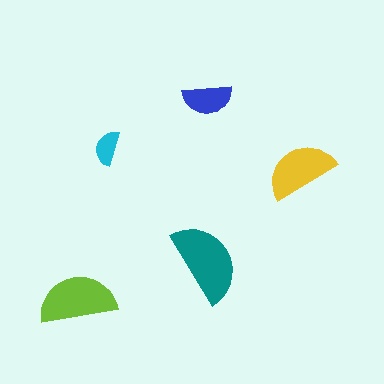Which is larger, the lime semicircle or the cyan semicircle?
The lime one.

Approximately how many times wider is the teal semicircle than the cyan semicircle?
About 2.5 times wider.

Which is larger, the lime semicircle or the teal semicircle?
The teal one.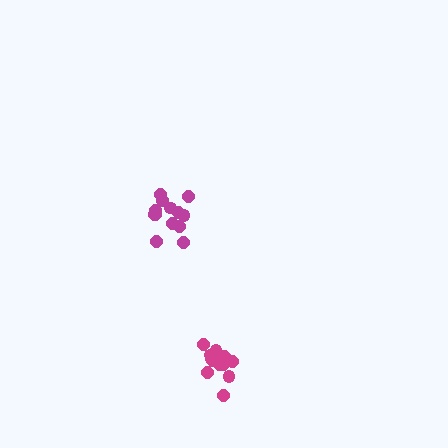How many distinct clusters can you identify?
There are 2 distinct clusters.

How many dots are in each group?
Group 1: 13 dots, Group 2: 13 dots (26 total).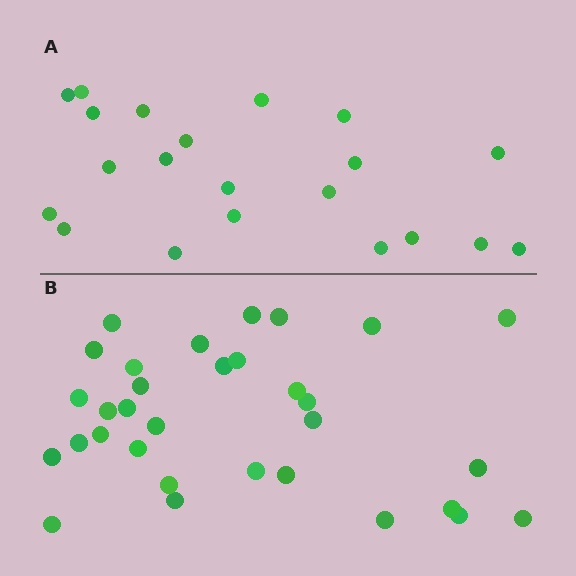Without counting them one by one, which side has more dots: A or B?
Region B (the bottom region) has more dots.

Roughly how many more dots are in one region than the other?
Region B has roughly 12 or so more dots than region A.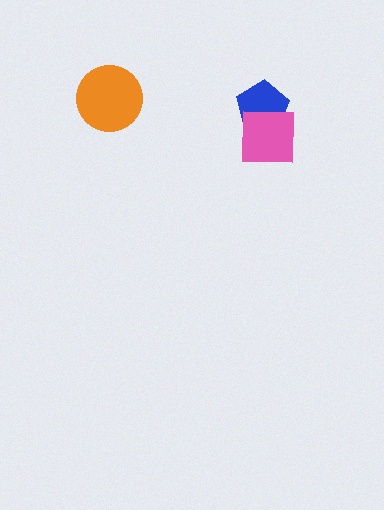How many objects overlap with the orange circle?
0 objects overlap with the orange circle.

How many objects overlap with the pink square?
1 object overlaps with the pink square.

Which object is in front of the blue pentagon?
The pink square is in front of the blue pentagon.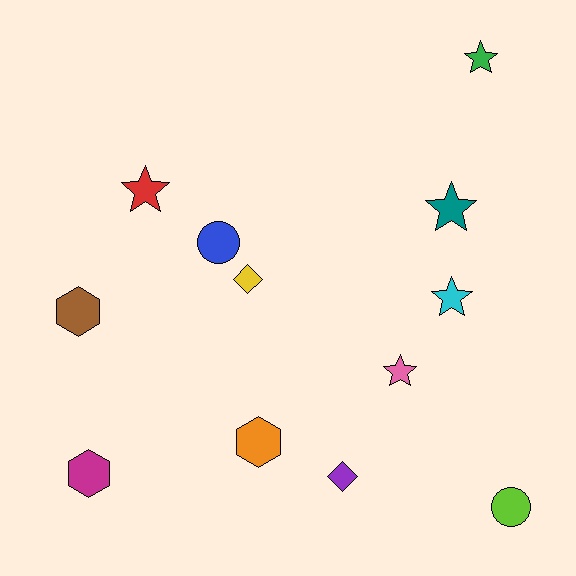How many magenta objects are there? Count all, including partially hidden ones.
There is 1 magenta object.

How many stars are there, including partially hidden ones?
There are 5 stars.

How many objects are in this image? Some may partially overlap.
There are 12 objects.